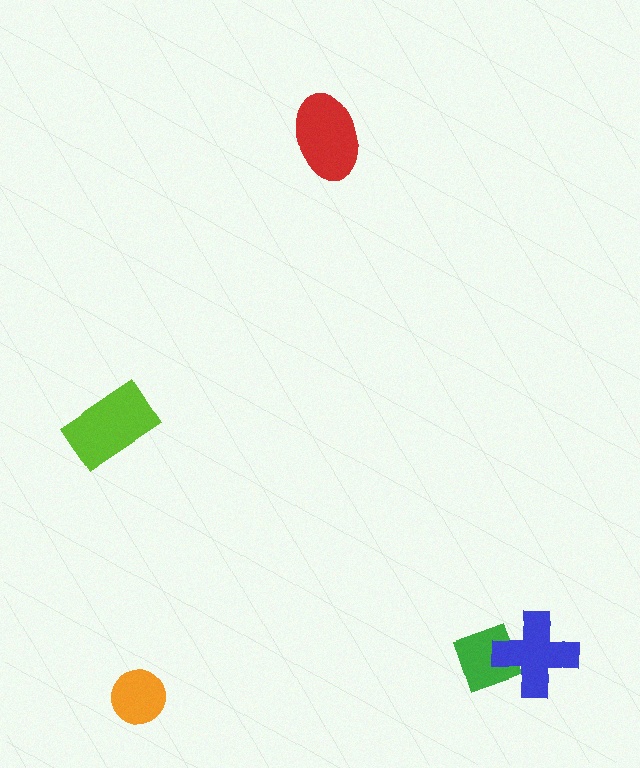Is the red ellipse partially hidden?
No, no other shape covers it.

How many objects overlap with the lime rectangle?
0 objects overlap with the lime rectangle.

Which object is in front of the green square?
The blue cross is in front of the green square.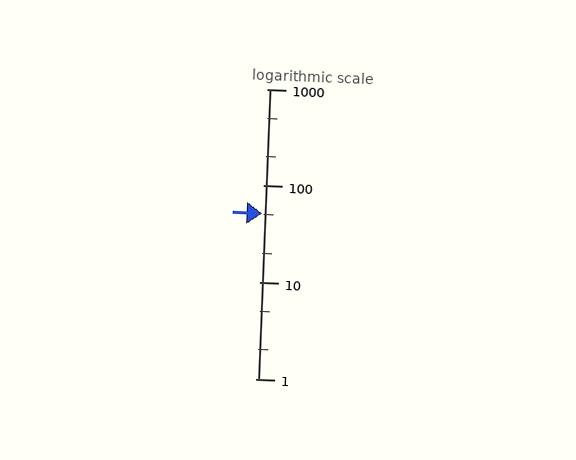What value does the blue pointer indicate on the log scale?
The pointer indicates approximately 52.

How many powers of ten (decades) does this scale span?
The scale spans 3 decades, from 1 to 1000.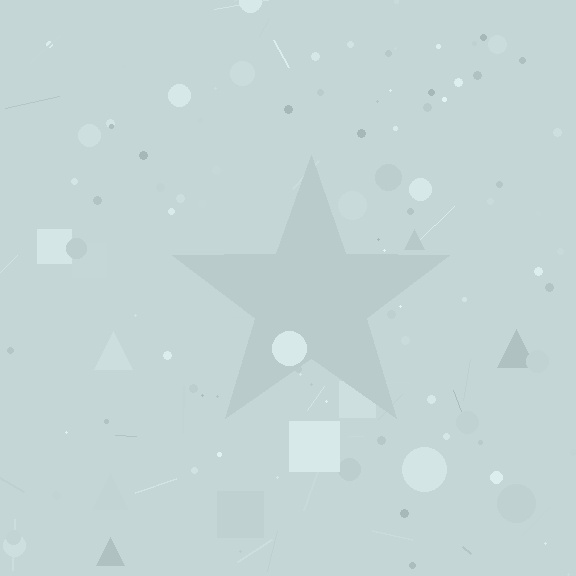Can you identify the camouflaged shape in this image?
The camouflaged shape is a star.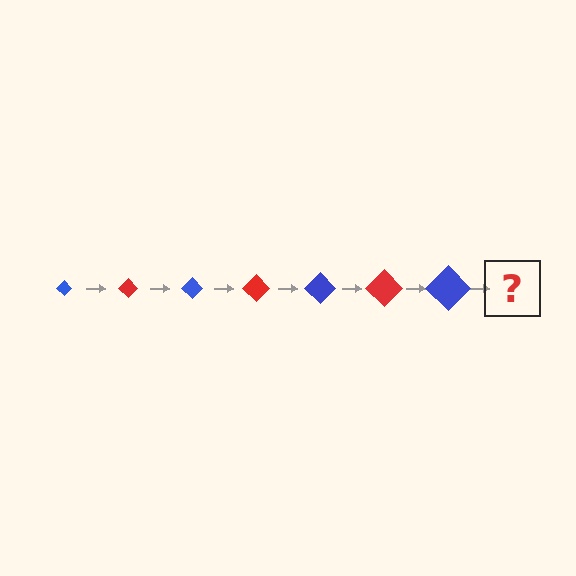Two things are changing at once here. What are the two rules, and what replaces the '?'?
The two rules are that the diamond grows larger each step and the color cycles through blue and red. The '?' should be a red diamond, larger than the previous one.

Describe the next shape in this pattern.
It should be a red diamond, larger than the previous one.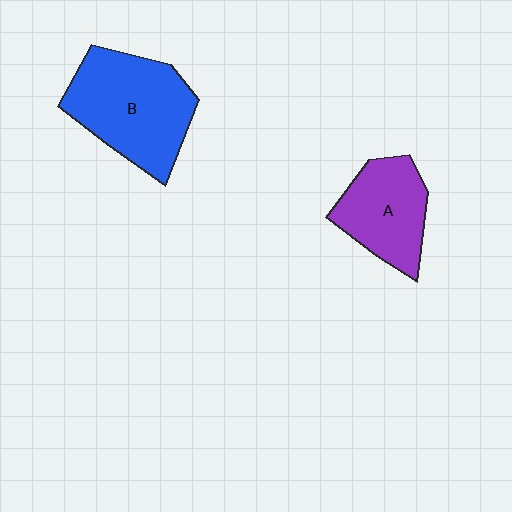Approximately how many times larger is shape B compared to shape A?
Approximately 1.5 times.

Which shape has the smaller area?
Shape A (purple).